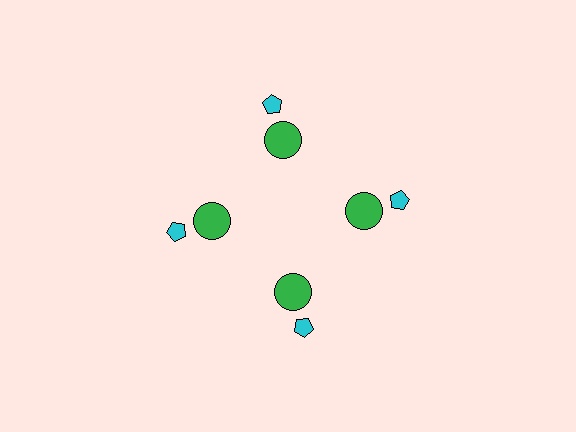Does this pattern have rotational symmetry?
Yes, this pattern has 4-fold rotational symmetry. It looks the same after rotating 90 degrees around the center.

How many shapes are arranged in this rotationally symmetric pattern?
There are 8 shapes, arranged in 4 groups of 2.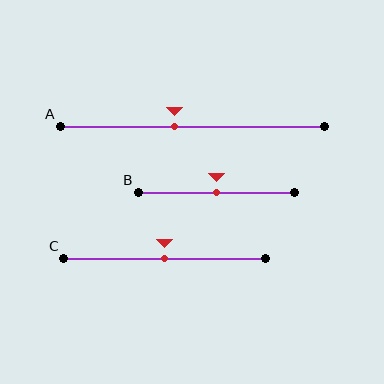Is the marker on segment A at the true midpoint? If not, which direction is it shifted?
No, the marker on segment A is shifted to the left by about 7% of the segment length.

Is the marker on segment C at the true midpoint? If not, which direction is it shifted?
Yes, the marker on segment C is at the true midpoint.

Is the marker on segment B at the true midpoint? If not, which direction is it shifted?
Yes, the marker on segment B is at the true midpoint.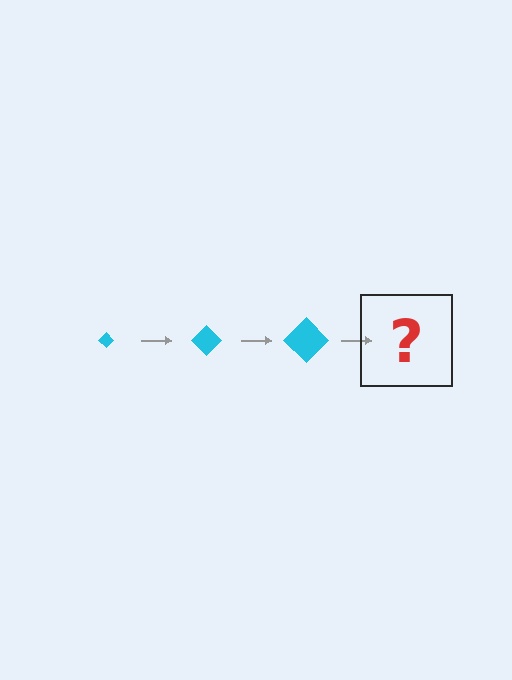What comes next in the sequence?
The next element should be a cyan diamond, larger than the previous one.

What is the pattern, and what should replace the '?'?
The pattern is that the diamond gets progressively larger each step. The '?' should be a cyan diamond, larger than the previous one.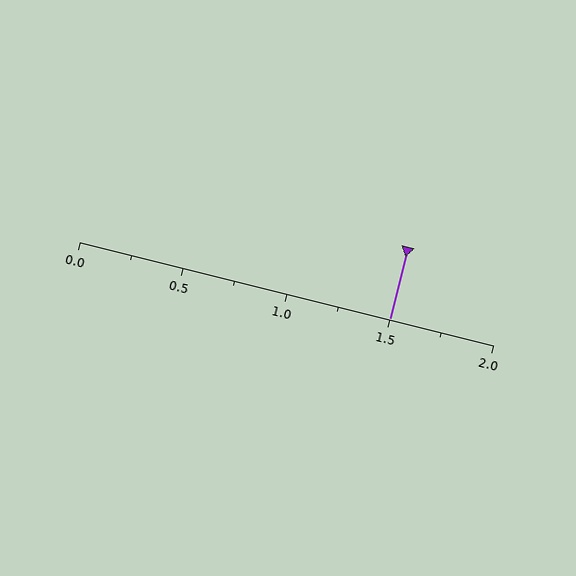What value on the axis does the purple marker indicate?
The marker indicates approximately 1.5.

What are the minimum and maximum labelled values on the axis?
The axis runs from 0.0 to 2.0.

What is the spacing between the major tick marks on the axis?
The major ticks are spaced 0.5 apart.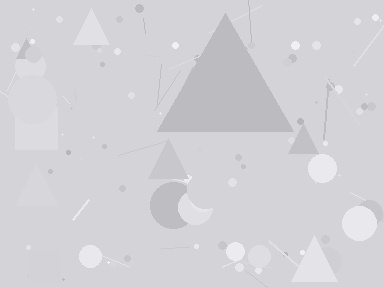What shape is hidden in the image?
A triangle is hidden in the image.